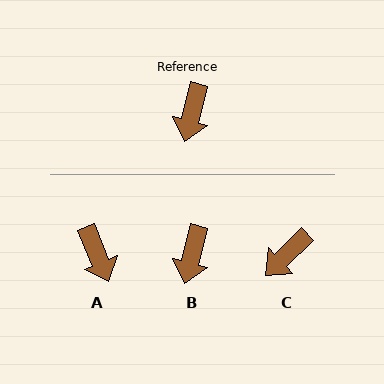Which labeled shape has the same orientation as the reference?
B.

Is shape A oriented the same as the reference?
No, it is off by about 37 degrees.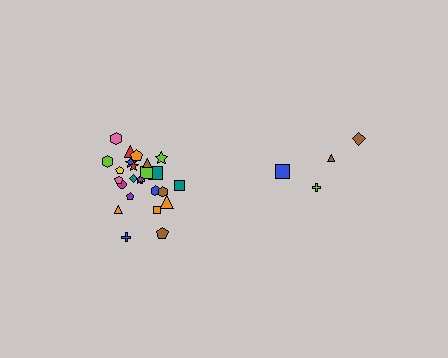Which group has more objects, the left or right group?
The left group.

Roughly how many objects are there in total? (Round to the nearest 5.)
Roughly 30 objects in total.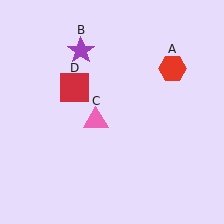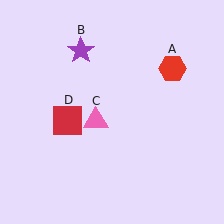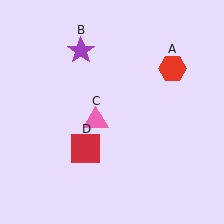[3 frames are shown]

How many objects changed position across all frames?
1 object changed position: red square (object D).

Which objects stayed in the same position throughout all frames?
Red hexagon (object A) and purple star (object B) and pink triangle (object C) remained stationary.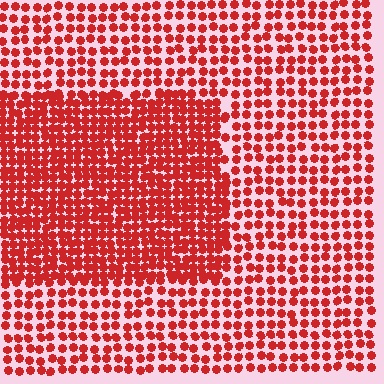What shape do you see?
I see a rectangle.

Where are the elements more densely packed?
The elements are more densely packed inside the rectangle boundary.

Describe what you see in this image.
The image contains small red elements arranged at two different densities. A rectangle-shaped region is visible where the elements are more densely packed than the surrounding area.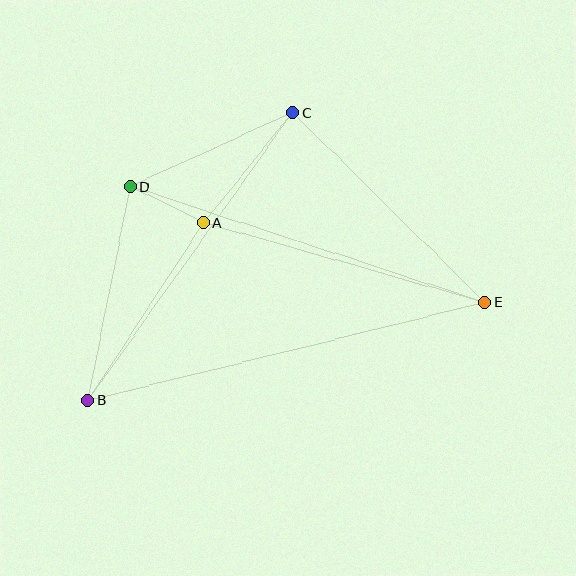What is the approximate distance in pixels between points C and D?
The distance between C and D is approximately 179 pixels.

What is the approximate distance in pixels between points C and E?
The distance between C and E is approximately 270 pixels.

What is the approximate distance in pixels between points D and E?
The distance between D and E is approximately 373 pixels.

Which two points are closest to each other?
Points A and D are closest to each other.